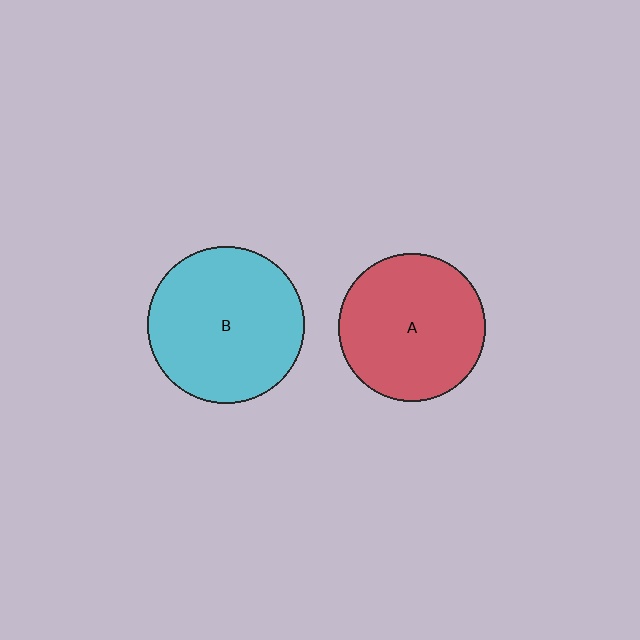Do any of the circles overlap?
No, none of the circles overlap.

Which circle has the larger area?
Circle B (cyan).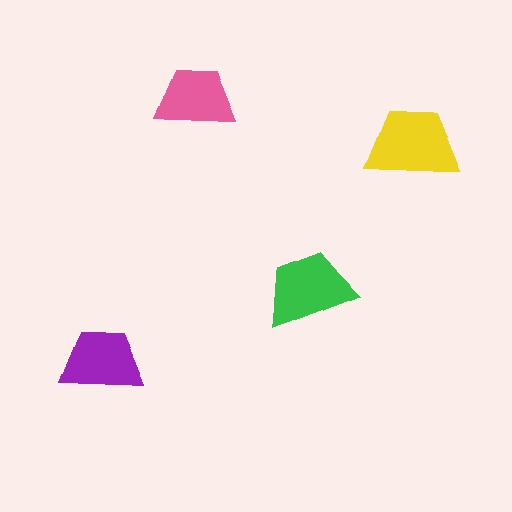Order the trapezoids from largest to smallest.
the yellow one, the green one, the purple one, the pink one.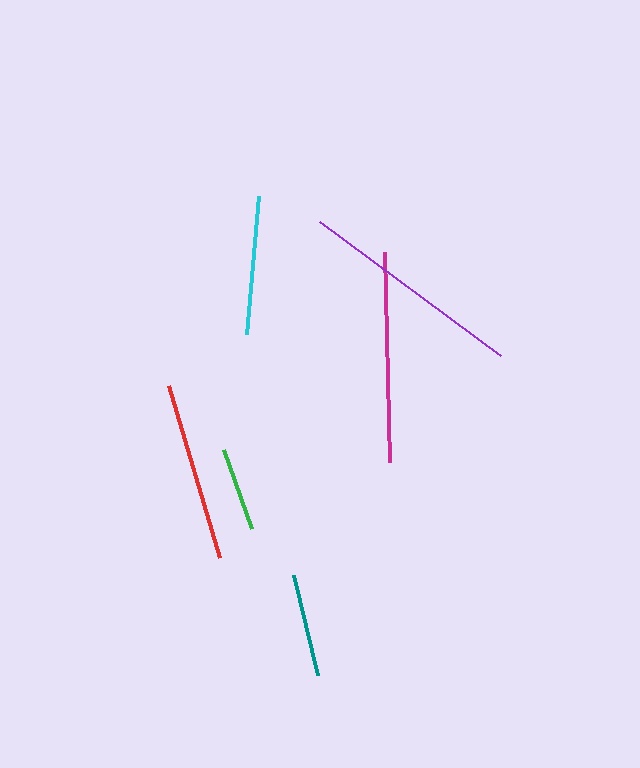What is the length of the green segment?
The green segment is approximately 84 pixels long.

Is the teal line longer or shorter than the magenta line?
The magenta line is longer than the teal line.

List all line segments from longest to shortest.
From longest to shortest: purple, magenta, red, cyan, teal, green.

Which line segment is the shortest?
The green line is the shortest at approximately 84 pixels.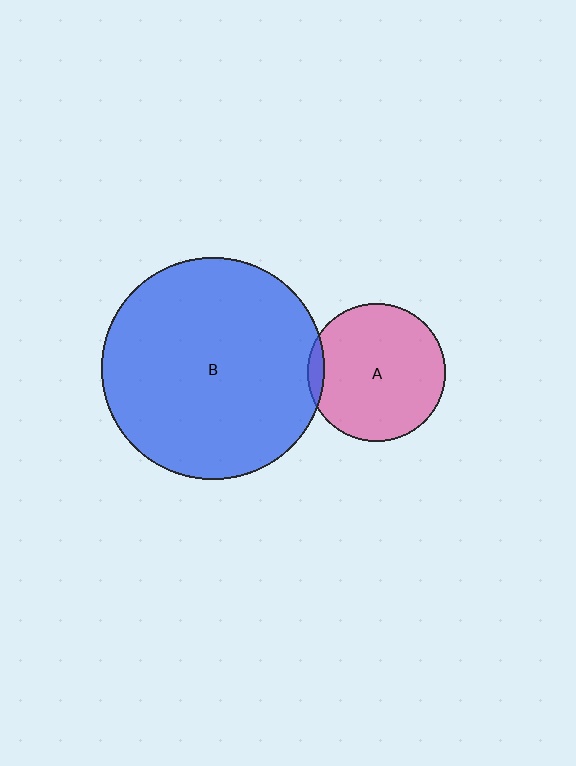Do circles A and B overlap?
Yes.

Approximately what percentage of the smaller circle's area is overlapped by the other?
Approximately 5%.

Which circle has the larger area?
Circle B (blue).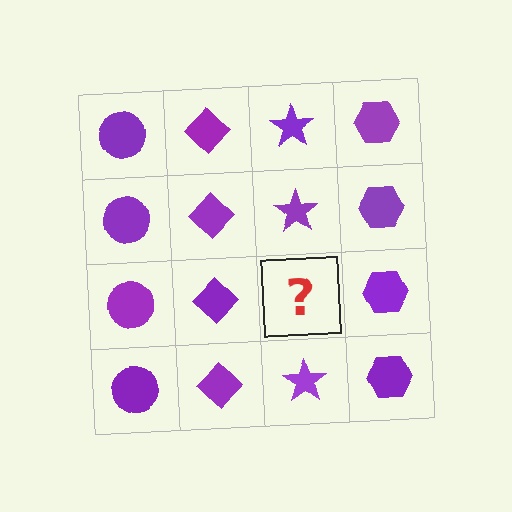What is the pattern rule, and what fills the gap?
The rule is that each column has a consistent shape. The gap should be filled with a purple star.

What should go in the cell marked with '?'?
The missing cell should contain a purple star.